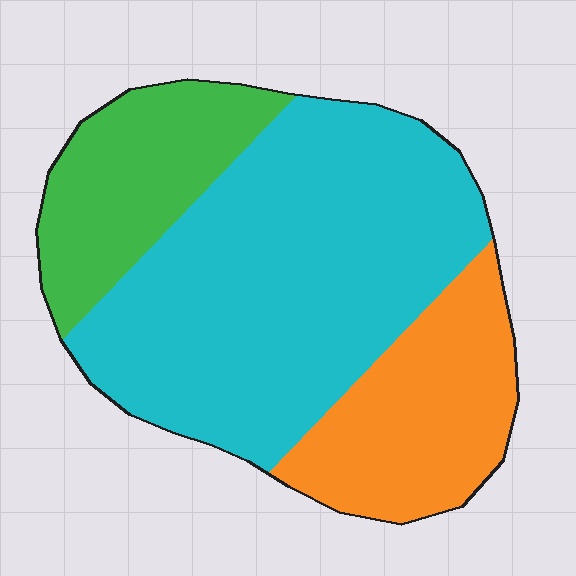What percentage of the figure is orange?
Orange covers about 25% of the figure.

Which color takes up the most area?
Cyan, at roughly 55%.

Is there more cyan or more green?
Cyan.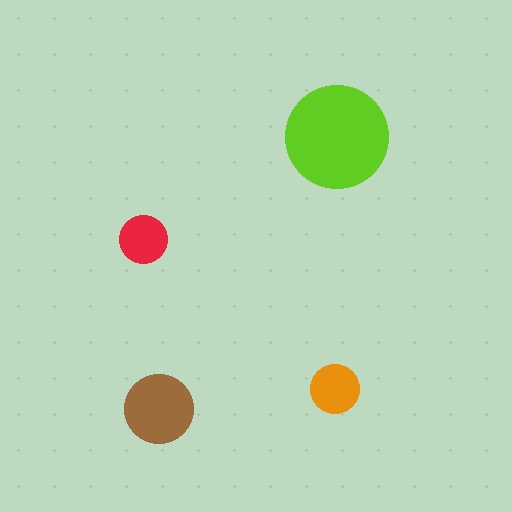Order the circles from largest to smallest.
the lime one, the brown one, the orange one, the red one.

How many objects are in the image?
There are 4 objects in the image.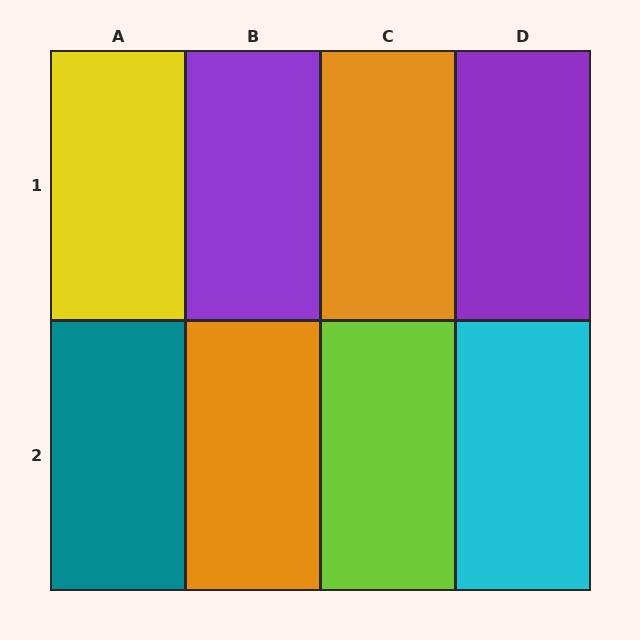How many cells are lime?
1 cell is lime.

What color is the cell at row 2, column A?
Teal.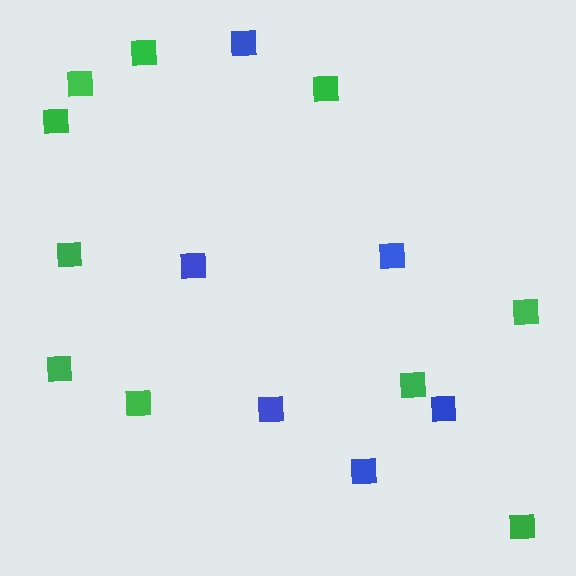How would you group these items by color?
There are 2 groups: one group of blue squares (6) and one group of green squares (10).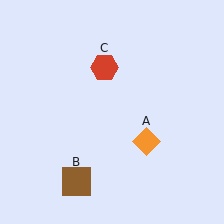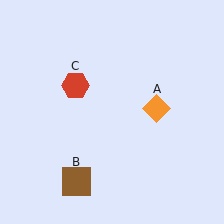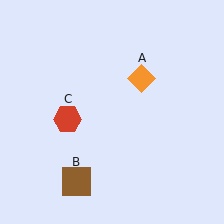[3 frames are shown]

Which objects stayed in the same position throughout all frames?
Brown square (object B) remained stationary.